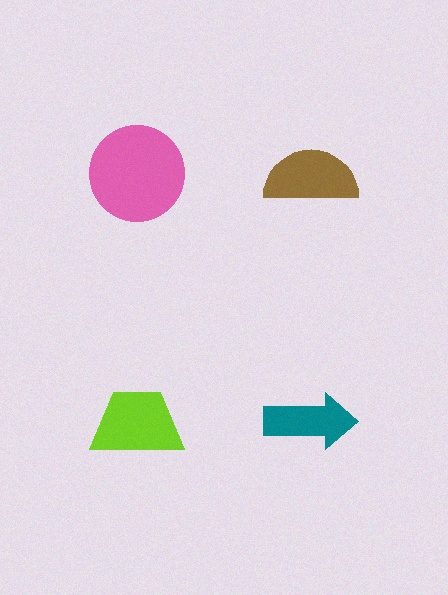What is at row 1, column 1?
A pink circle.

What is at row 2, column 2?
A teal arrow.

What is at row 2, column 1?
A lime trapezoid.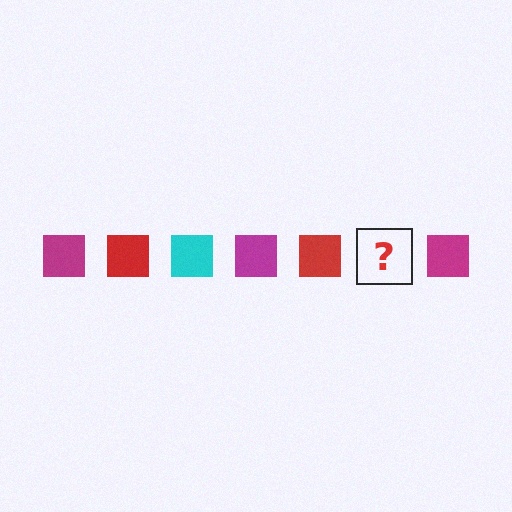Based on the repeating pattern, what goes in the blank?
The blank should be a cyan square.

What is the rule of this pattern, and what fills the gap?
The rule is that the pattern cycles through magenta, red, cyan squares. The gap should be filled with a cyan square.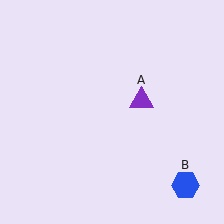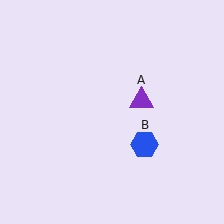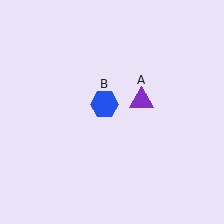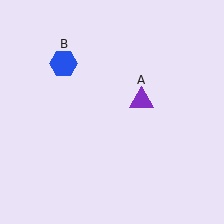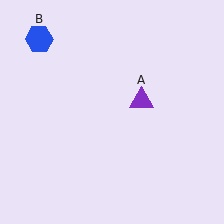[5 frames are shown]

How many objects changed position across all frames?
1 object changed position: blue hexagon (object B).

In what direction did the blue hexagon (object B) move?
The blue hexagon (object B) moved up and to the left.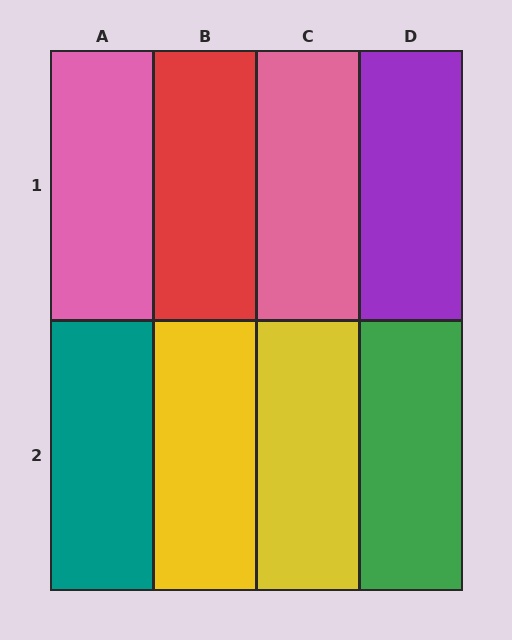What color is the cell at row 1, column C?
Pink.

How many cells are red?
1 cell is red.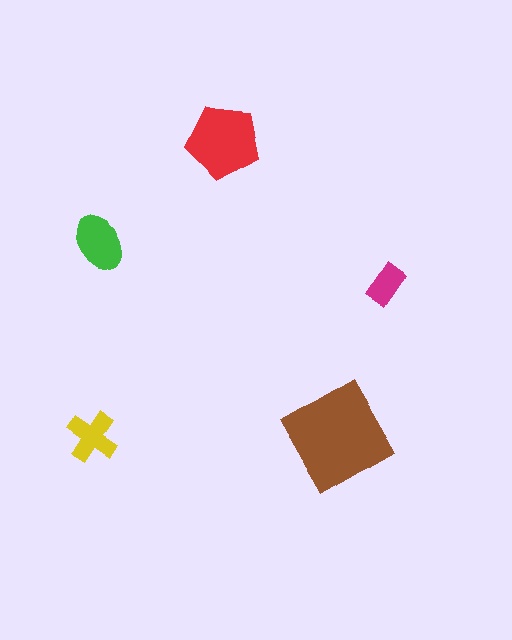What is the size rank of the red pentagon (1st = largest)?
2nd.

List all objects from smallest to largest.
The magenta rectangle, the yellow cross, the green ellipse, the red pentagon, the brown diamond.